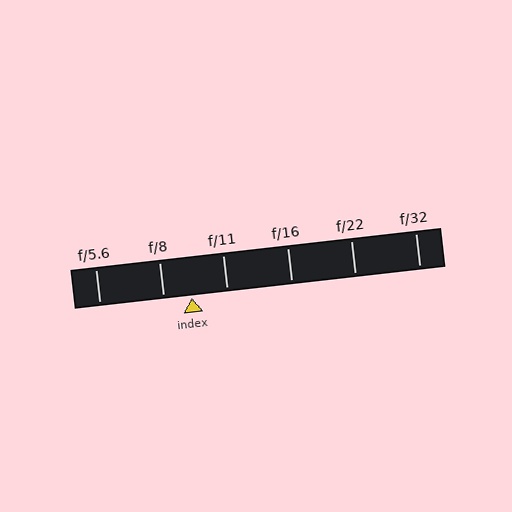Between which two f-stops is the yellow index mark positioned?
The index mark is between f/8 and f/11.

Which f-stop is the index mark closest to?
The index mark is closest to f/8.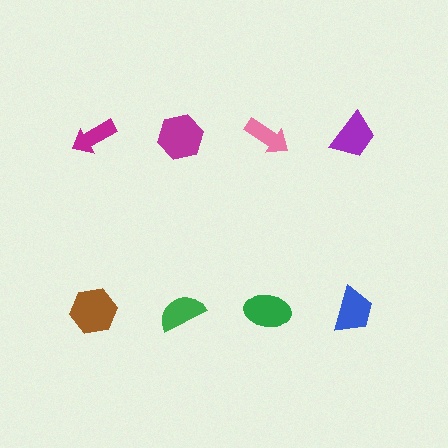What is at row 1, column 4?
A purple trapezoid.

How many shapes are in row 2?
4 shapes.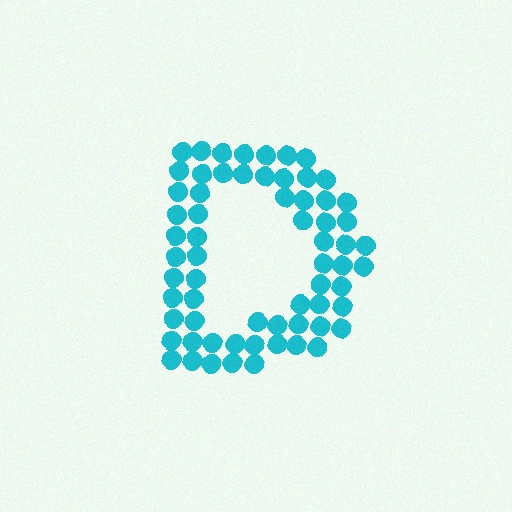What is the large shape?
The large shape is the letter D.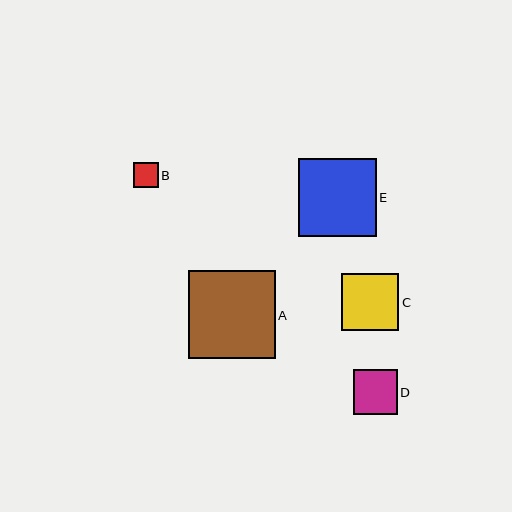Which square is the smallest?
Square B is the smallest with a size of approximately 25 pixels.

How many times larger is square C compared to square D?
Square C is approximately 1.3 times the size of square D.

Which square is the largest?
Square A is the largest with a size of approximately 87 pixels.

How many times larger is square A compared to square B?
Square A is approximately 3.5 times the size of square B.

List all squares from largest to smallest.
From largest to smallest: A, E, C, D, B.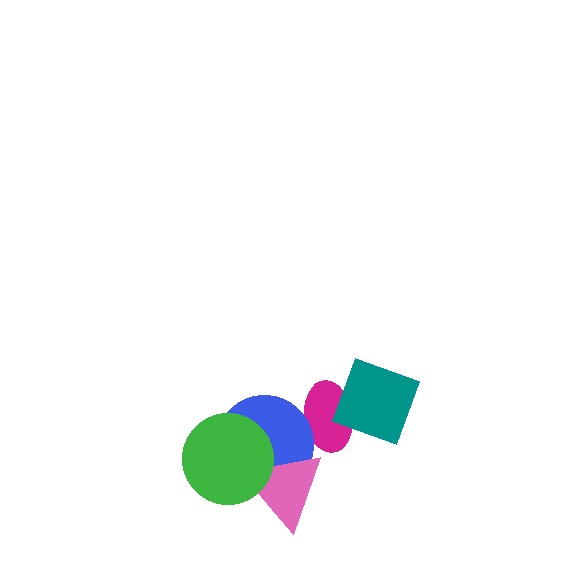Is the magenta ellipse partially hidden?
Yes, it is partially covered by another shape.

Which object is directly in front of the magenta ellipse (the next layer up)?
The blue circle is directly in front of the magenta ellipse.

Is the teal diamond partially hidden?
No, no other shape covers it.